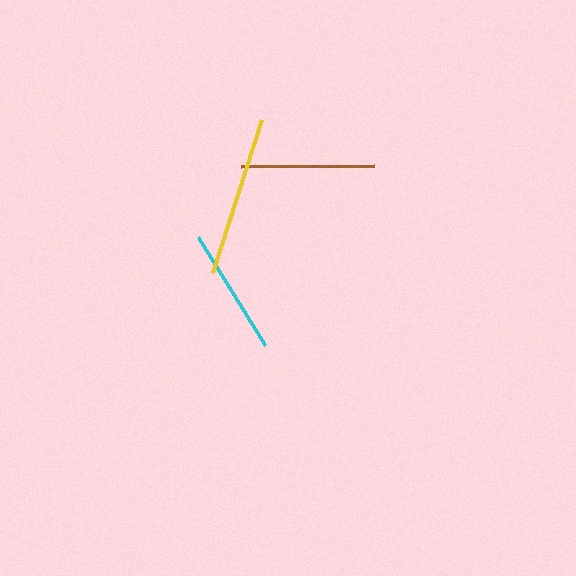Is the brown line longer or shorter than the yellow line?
The yellow line is longer than the brown line.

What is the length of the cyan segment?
The cyan segment is approximately 128 pixels long.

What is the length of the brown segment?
The brown segment is approximately 132 pixels long.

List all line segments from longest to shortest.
From longest to shortest: yellow, brown, cyan.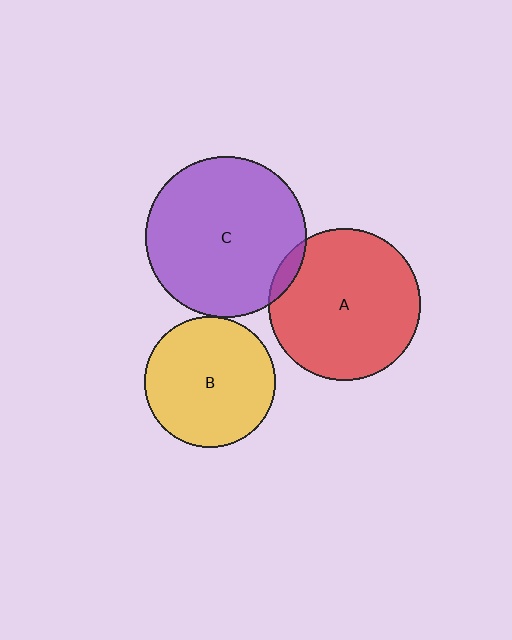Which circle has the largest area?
Circle C (purple).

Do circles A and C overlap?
Yes.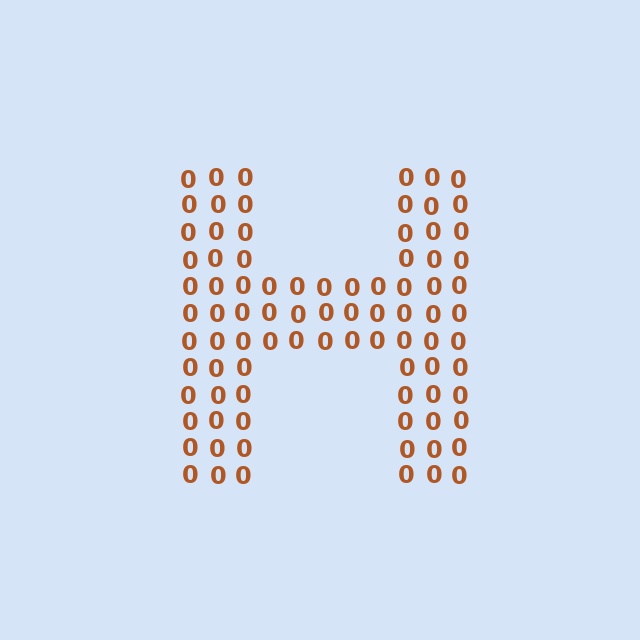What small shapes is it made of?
It is made of small digit 0's.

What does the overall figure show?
The overall figure shows the letter H.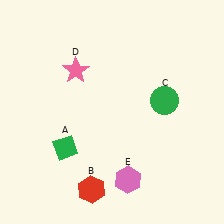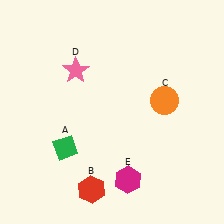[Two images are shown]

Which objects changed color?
C changed from green to orange. E changed from pink to magenta.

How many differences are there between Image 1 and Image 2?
There are 2 differences between the two images.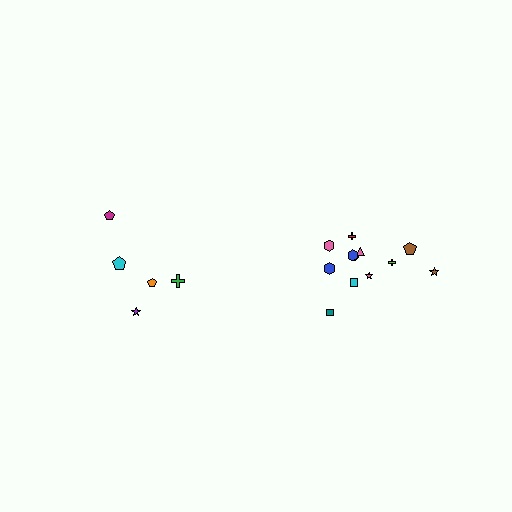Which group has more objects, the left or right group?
The right group.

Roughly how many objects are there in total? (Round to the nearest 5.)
Roughly 15 objects in total.